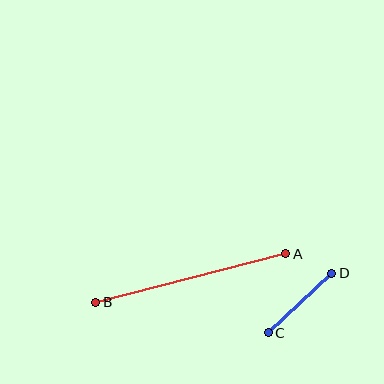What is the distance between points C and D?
The distance is approximately 87 pixels.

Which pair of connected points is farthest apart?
Points A and B are farthest apart.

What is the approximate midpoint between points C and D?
The midpoint is at approximately (300, 303) pixels.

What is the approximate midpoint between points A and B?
The midpoint is at approximately (191, 278) pixels.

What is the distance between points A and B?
The distance is approximately 196 pixels.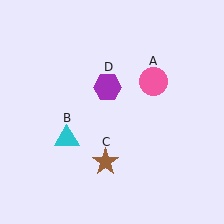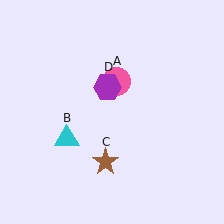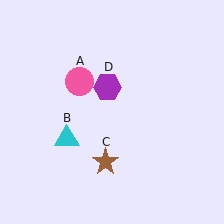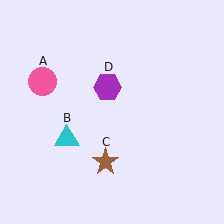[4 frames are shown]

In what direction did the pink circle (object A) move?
The pink circle (object A) moved left.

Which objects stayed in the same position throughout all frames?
Cyan triangle (object B) and brown star (object C) and purple hexagon (object D) remained stationary.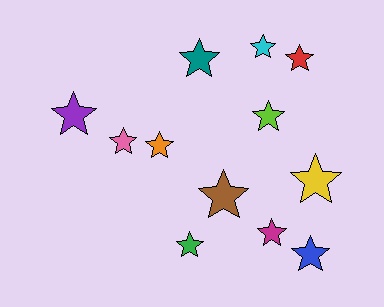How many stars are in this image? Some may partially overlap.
There are 12 stars.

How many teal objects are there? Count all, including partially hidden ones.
There is 1 teal object.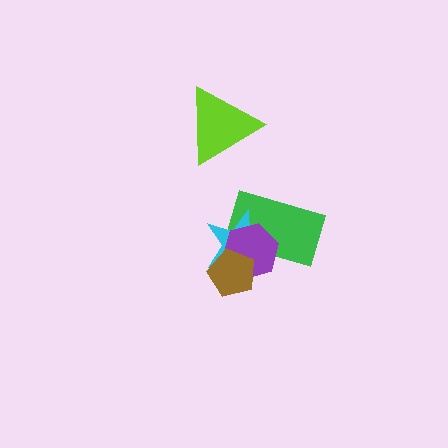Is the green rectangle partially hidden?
Yes, it is partially covered by another shape.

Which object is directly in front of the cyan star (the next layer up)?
The purple hexagon is directly in front of the cyan star.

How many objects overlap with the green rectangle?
3 objects overlap with the green rectangle.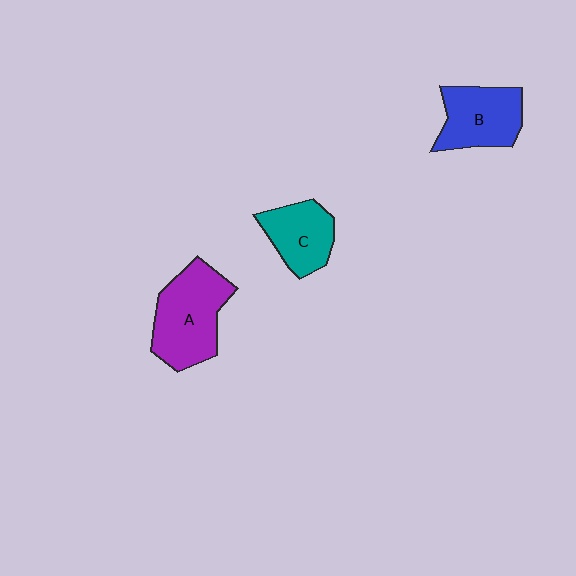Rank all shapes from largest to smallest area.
From largest to smallest: A (purple), B (blue), C (teal).